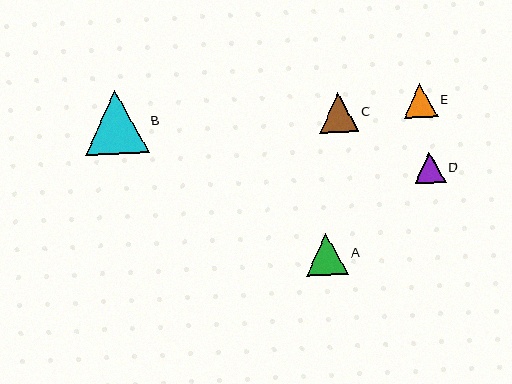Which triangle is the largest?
Triangle B is the largest with a size of approximately 64 pixels.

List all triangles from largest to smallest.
From largest to smallest: B, A, C, E, D.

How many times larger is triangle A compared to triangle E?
Triangle A is approximately 1.2 times the size of triangle E.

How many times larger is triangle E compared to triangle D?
Triangle E is approximately 1.1 times the size of triangle D.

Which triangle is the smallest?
Triangle D is the smallest with a size of approximately 31 pixels.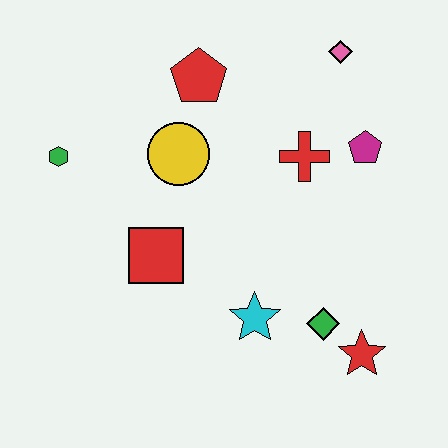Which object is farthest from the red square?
The pink diamond is farthest from the red square.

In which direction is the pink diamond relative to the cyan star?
The pink diamond is above the cyan star.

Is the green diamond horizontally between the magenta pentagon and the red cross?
Yes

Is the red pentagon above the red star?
Yes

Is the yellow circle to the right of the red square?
Yes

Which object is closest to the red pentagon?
The yellow circle is closest to the red pentagon.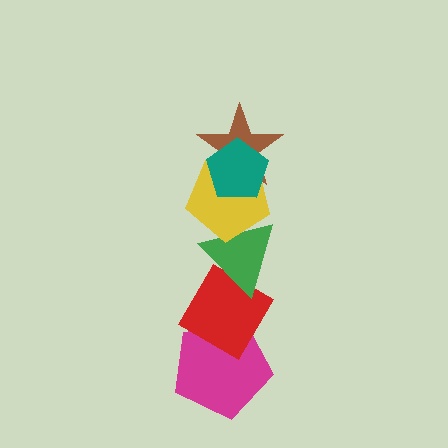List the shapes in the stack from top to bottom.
From top to bottom: the teal pentagon, the brown star, the yellow pentagon, the green triangle, the red diamond, the magenta pentagon.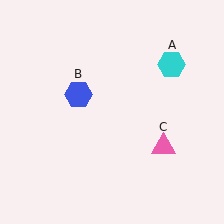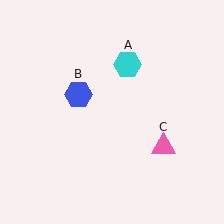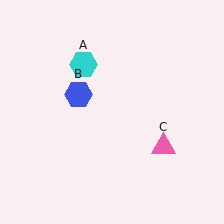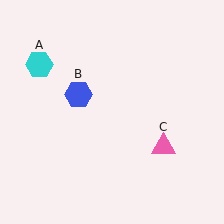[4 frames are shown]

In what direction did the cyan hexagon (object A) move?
The cyan hexagon (object A) moved left.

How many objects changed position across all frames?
1 object changed position: cyan hexagon (object A).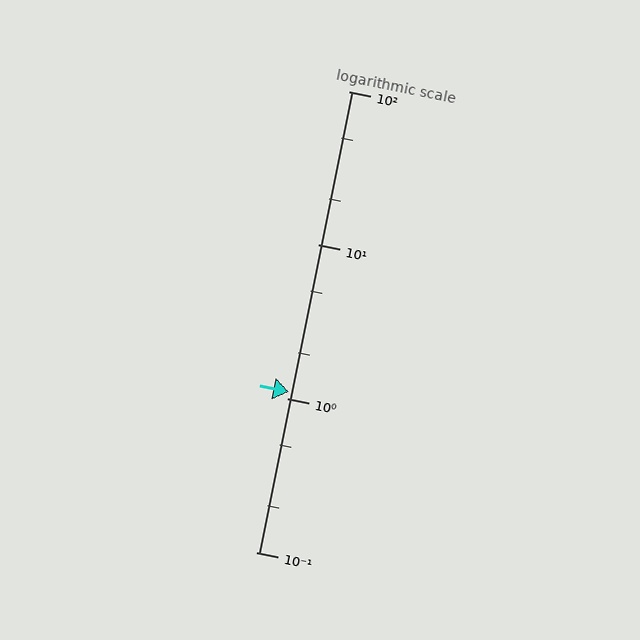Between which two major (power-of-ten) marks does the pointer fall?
The pointer is between 1 and 10.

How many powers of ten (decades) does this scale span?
The scale spans 3 decades, from 0.1 to 100.